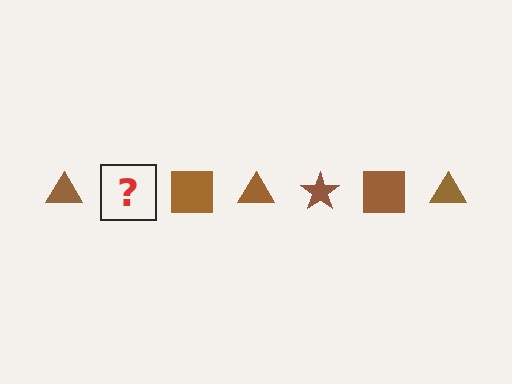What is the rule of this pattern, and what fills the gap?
The rule is that the pattern cycles through triangle, star, square shapes in brown. The gap should be filled with a brown star.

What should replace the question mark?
The question mark should be replaced with a brown star.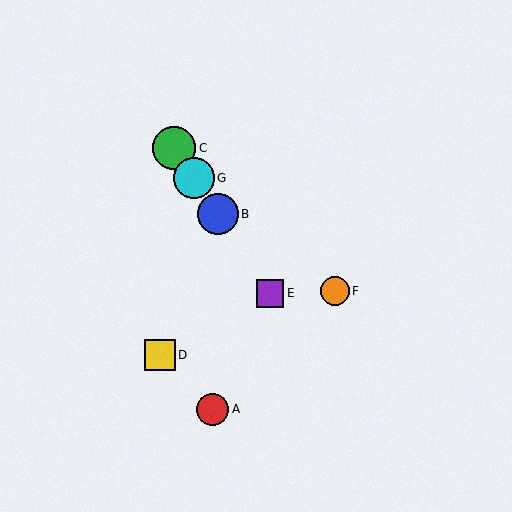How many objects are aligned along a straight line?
4 objects (B, C, E, G) are aligned along a straight line.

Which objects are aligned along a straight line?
Objects B, C, E, G are aligned along a straight line.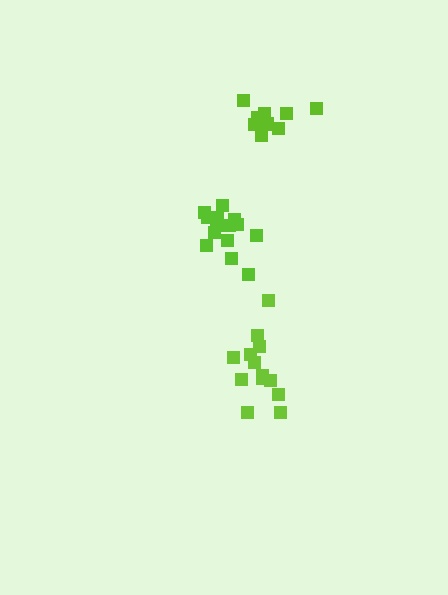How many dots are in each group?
Group 1: 15 dots, Group 2: 13 dots, Group 3: 11 dots (39 total).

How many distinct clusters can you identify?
There are 3 distinct clusters.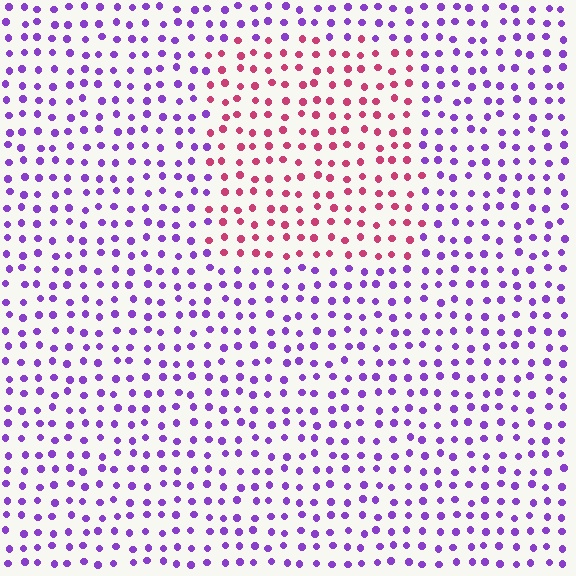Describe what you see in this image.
The image is filled with small purple elements in a uniform arrangement. A rectangle-shaped region is visible where the elements are tinted to a slightly different hue, forming a subtle color boundary.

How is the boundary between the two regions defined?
The boundary is defined purely by a slight shift in hue (about 65 degrees). Spacing, size, and orientation are identical on both sides.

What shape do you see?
I see a rectangle.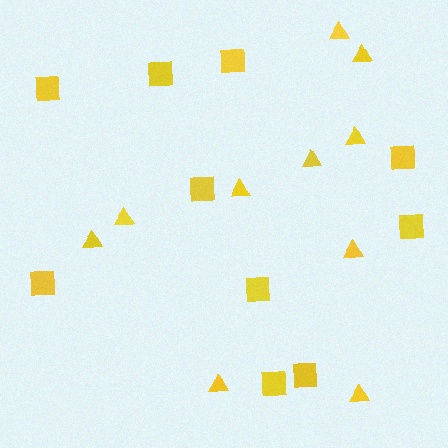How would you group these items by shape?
There are 2 groups: one group of triangles (10) and one group of squares (10).